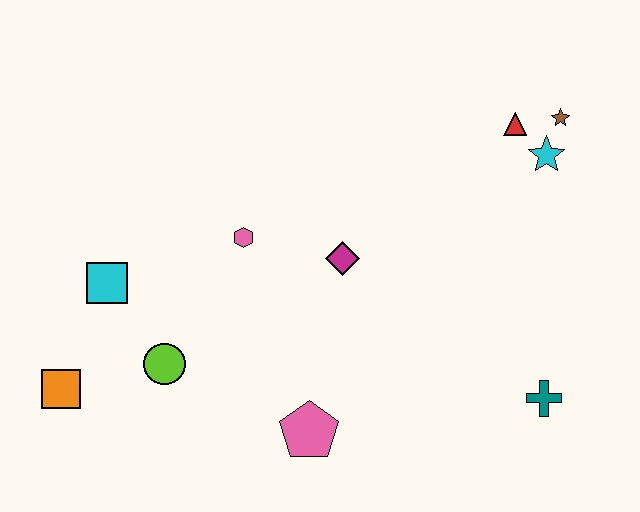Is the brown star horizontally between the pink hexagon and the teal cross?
No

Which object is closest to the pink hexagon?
The magenta diamond is closest to the pink hexagon.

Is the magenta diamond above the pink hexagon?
No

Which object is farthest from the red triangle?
The orange square is farthest from the red triangle.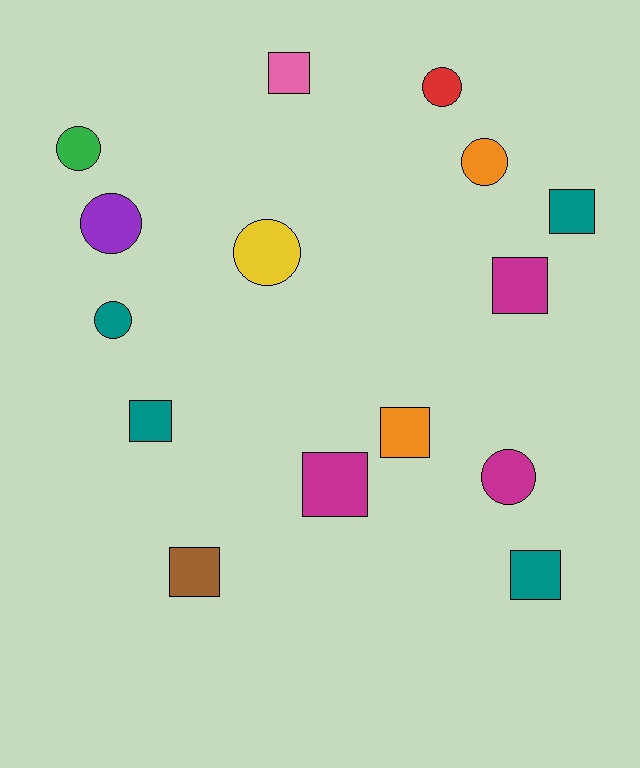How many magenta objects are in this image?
There are 3 magenta objects.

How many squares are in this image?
There are 8 squares.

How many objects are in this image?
There are 15 objects.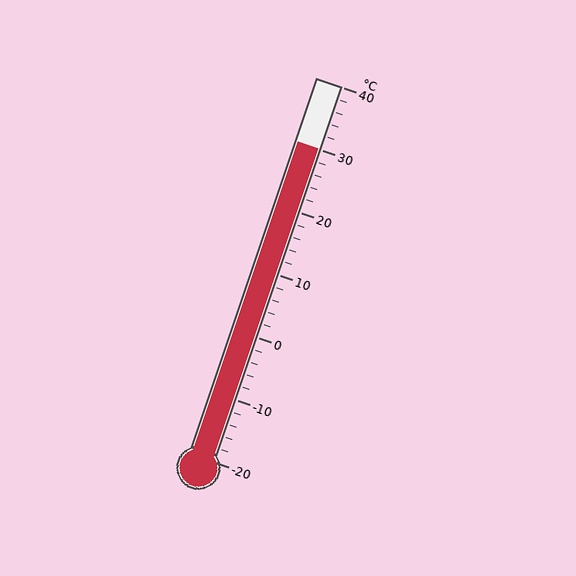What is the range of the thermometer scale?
The thermometer scale ranges from -20°C to 40°C.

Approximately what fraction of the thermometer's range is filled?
The thermometer is filled to approximately 85% of its range.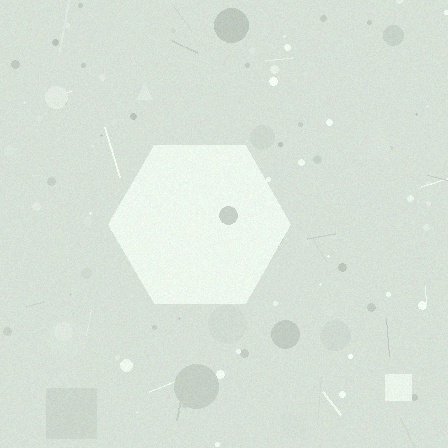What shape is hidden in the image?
A hexagon is hidden in the image.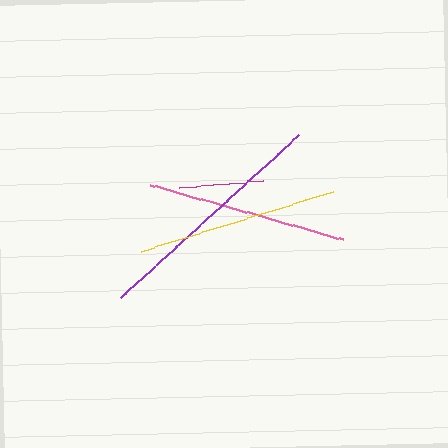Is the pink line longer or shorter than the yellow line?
The yellow line is longer than the pink line.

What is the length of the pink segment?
The pink segment is approximately 202 pixels long.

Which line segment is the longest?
The purple line is the longest at approximately 242 pixels.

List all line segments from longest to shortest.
From longest to shortest: purple, yellow, pink, magenta.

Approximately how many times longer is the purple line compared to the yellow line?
The purple line is approximately 1.2 times the length of the yellow line.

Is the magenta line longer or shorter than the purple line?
The purple line is longer than the magenta line.